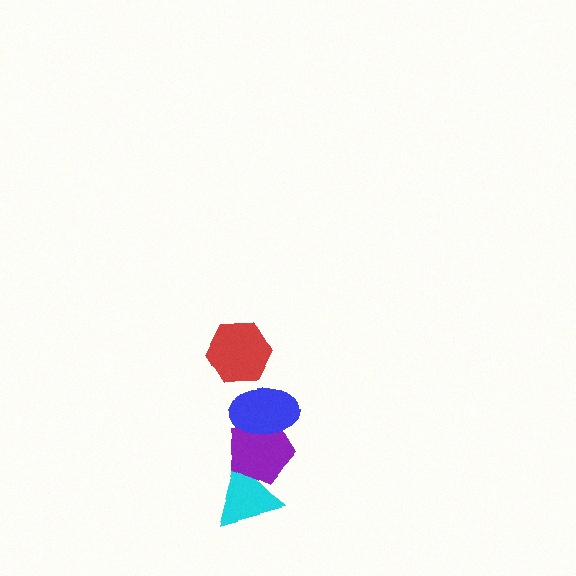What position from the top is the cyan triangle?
The cyan triangle is 4th from the top.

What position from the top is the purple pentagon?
The purple pentagon is 3rd from the top.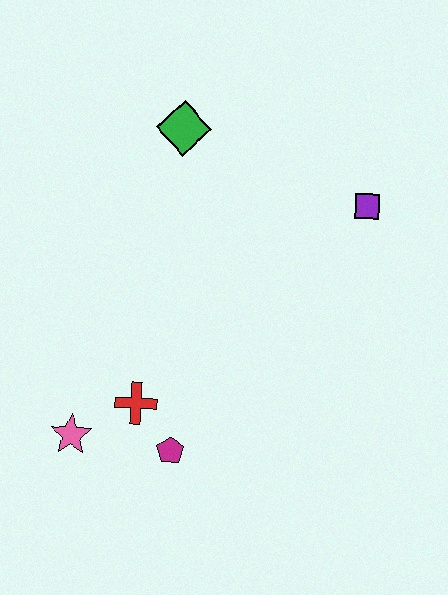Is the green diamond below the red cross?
No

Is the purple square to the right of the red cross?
Yes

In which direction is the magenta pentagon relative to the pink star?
The magenta pentagon is to the right of the pink star.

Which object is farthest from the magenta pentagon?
The green diamond is farthest from the magenta pentagon.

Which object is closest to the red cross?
The magenta pentagon is closest to the red cross.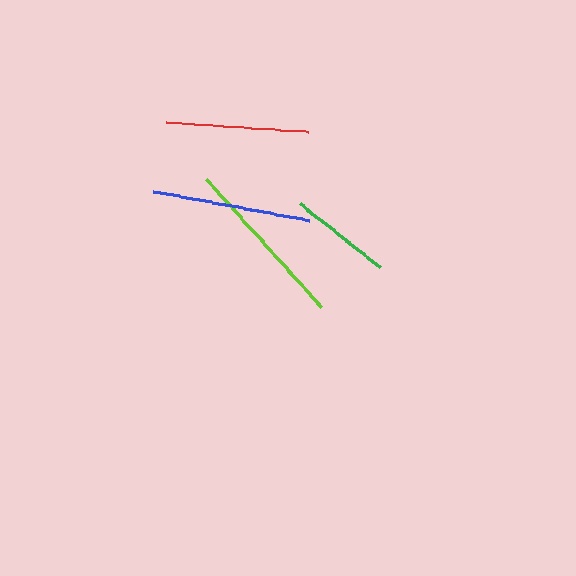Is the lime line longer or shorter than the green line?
The lime line is longer than the green line.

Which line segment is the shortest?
The green line is the shortest at approximately 102 pixels.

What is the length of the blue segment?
The blue segment is approximately 159 pixels long.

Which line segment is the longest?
The lime line is the longest at approximately 172 pixels.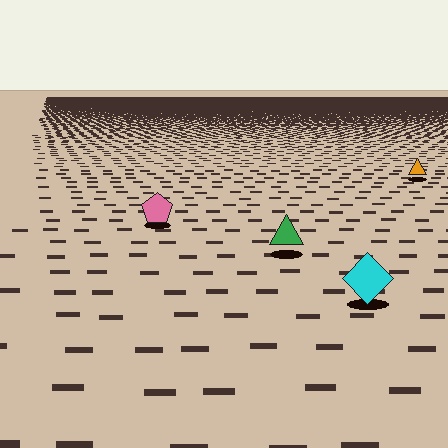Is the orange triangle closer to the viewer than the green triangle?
No. The green triangle is closer — you can tell from the texture gradient: the ground texture is coarser near it.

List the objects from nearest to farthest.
From nearest to farthest: the cyan diamond, the green triangle, the pink pentagon, the orange triangle.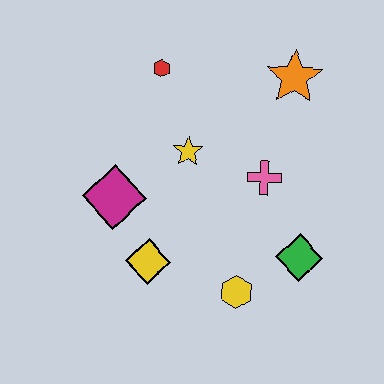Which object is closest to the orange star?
The pink cross is closest to the orange star.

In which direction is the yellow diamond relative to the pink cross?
The yellow diamond is to the left of the pink cross.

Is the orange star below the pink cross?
No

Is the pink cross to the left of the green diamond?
Yes